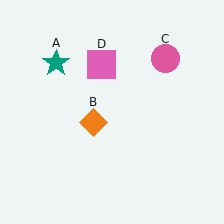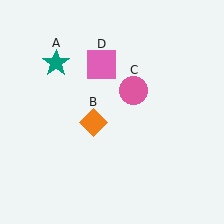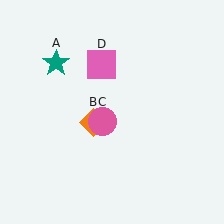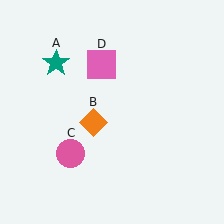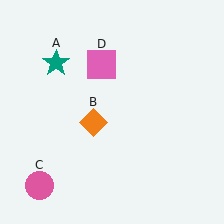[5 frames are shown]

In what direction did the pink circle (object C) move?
The pink circle (object C) moved down and to the left.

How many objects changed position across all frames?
1 object changed position: pink circle (object C).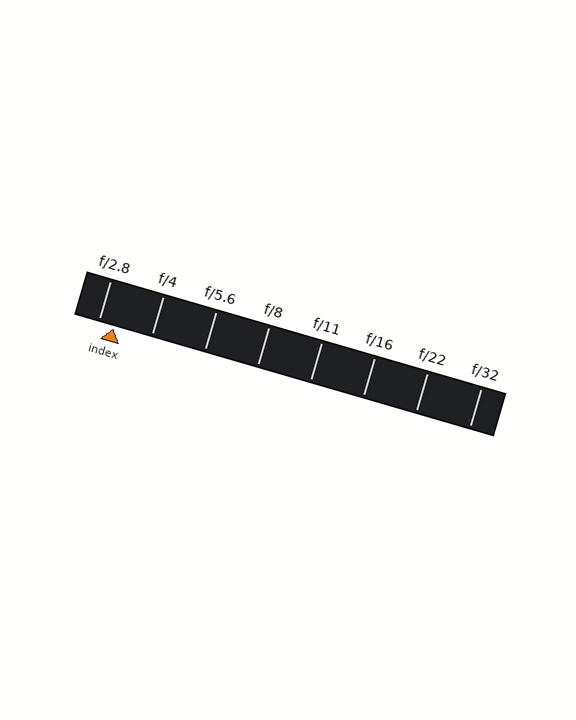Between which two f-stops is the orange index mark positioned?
The index mark is between f/2.8 and f/4.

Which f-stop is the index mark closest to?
The index mark is closest to f/2.8.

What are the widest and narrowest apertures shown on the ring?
The widest aperture shown is f/2.8 and the narrowest is f/32.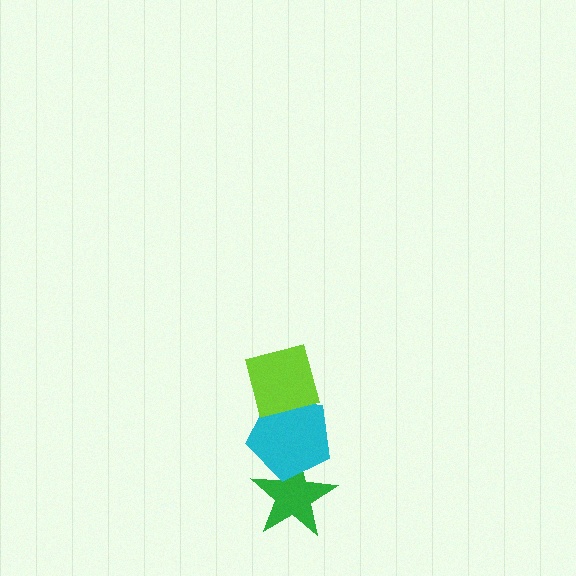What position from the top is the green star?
The green star is 3rd from the top.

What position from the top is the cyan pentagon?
The cyan pentagon is 2nd from the top.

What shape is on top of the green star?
The cyan pentagon is on top of the green star.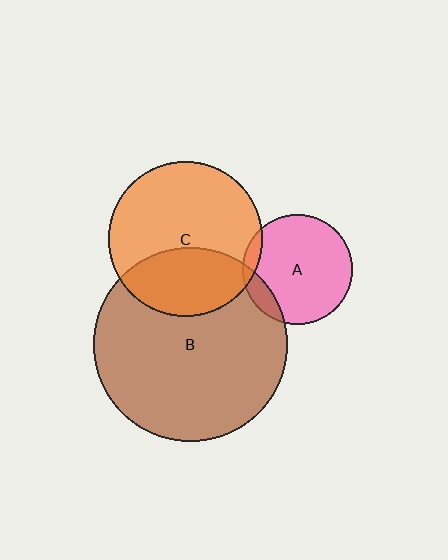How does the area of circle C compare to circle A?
Approximately 2.0 times.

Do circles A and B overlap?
Yes.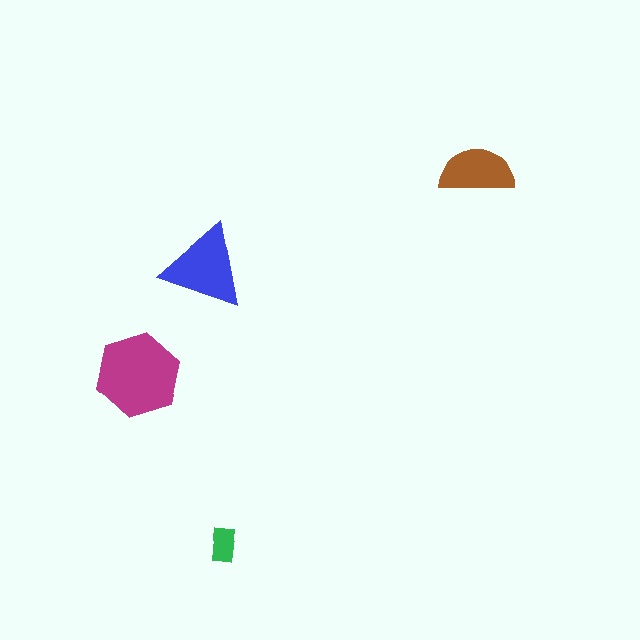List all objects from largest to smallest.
The magenta hexagon, the blue triangle, the brown semicircle, the green rectangle.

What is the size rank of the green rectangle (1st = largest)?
4th.